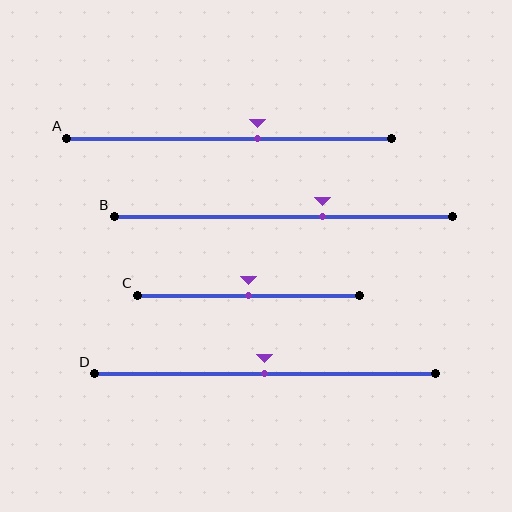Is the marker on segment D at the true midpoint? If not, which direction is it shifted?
Yes, the marker on segment D is at the true midpoint.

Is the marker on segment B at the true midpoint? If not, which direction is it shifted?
No, the marker on segment B is shifted to the right by about 12% of the segment length.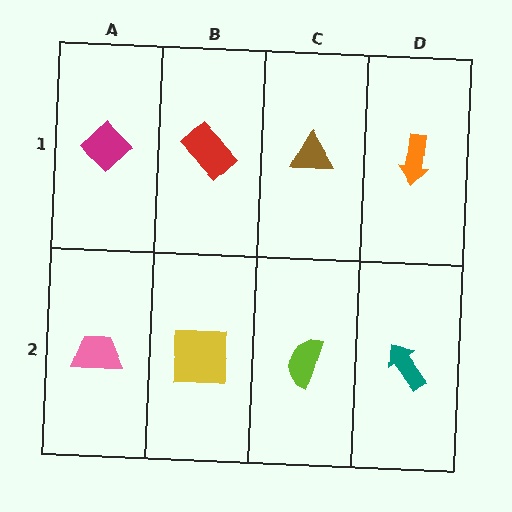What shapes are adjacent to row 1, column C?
A lime semicircle (row 2, column C), a red rectangle (row 1, column B), an orange arrow (row 1, column D).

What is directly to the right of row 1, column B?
A brown triangle.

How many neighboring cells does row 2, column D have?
2.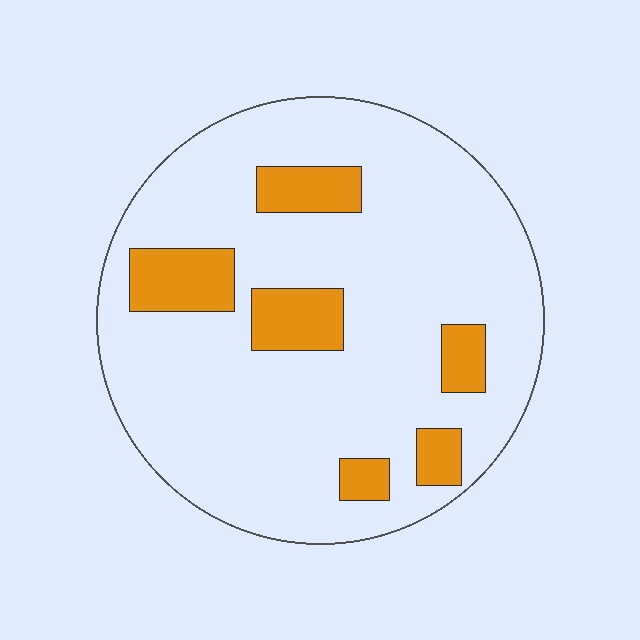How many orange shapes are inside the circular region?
6.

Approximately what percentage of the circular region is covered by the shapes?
Approximately 15%.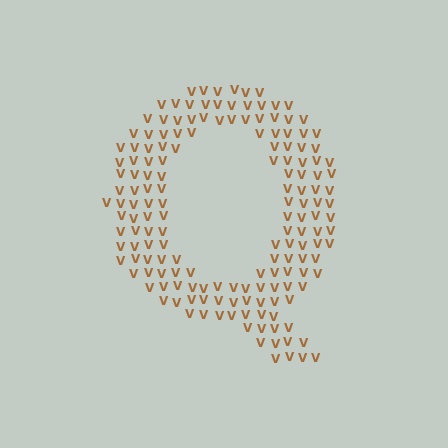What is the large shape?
The large shape is the letter Q.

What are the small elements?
The small elements are letter V's.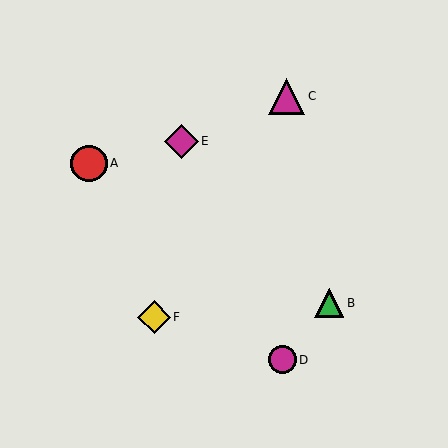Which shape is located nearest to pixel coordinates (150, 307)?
The yellow diamond (labeled F) at (154, 317) is nearest to that location.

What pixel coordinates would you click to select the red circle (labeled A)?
Click at (89, 163) to select the red circle A.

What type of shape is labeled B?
Shape B is a green triangle.